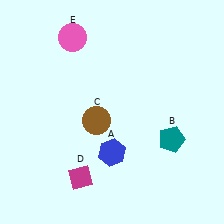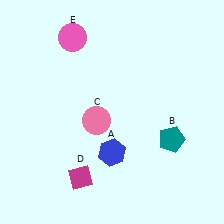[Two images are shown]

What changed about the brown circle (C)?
In Image 1, C is brown. In Image 2, it changed to pink.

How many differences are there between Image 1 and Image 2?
There is 1 difference between the two images.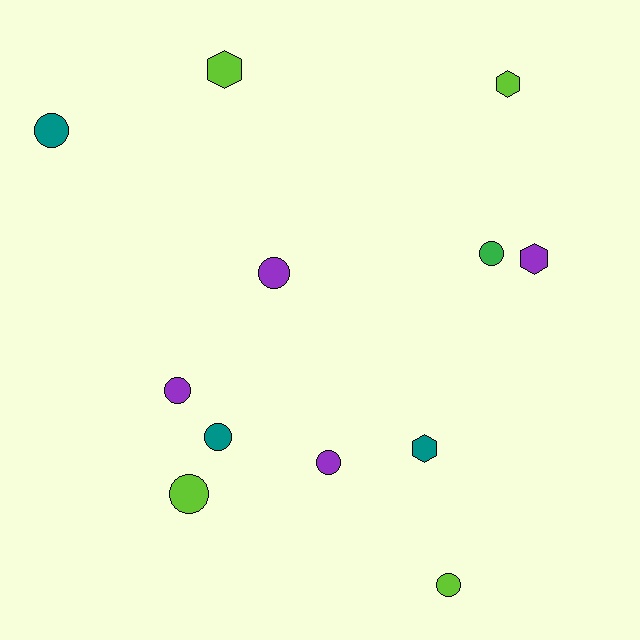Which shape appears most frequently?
Circle, with 8 objects.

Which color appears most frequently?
Lime, with 4 objects.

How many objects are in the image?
There are 12 objects.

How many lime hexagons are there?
There are 2 lime hexagons.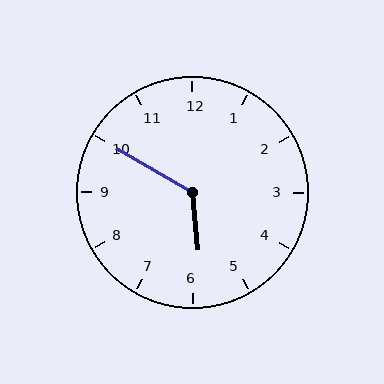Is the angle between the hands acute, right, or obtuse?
It is obtuse.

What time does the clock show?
5:50.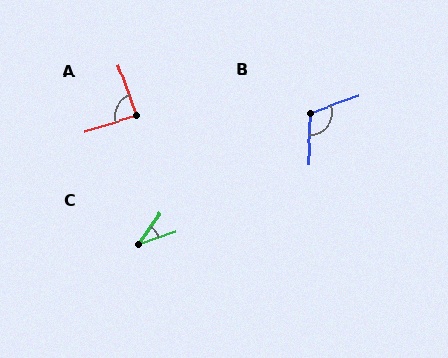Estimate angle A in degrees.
Approximately 88 degrees.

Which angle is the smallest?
C, at approximately 36 degrees.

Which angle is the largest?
B, at approximately 112 degrees.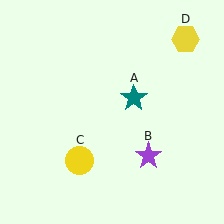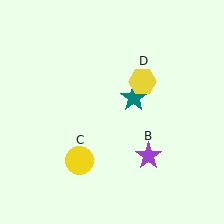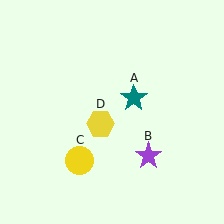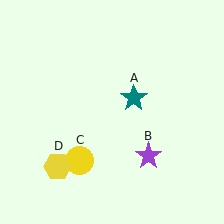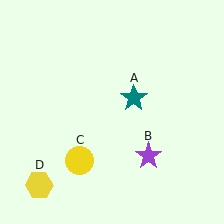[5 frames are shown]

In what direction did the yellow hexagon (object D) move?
The yellow hexagon (object D) moved down and to the left.